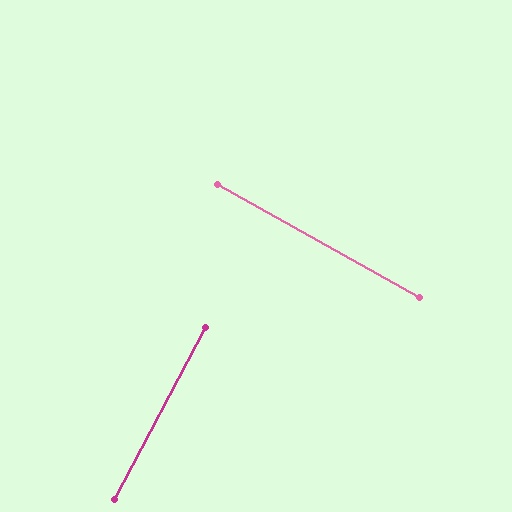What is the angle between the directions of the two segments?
Approximately 89 degrees.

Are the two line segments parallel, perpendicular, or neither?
Perpendicular — they meet at approximately 89°.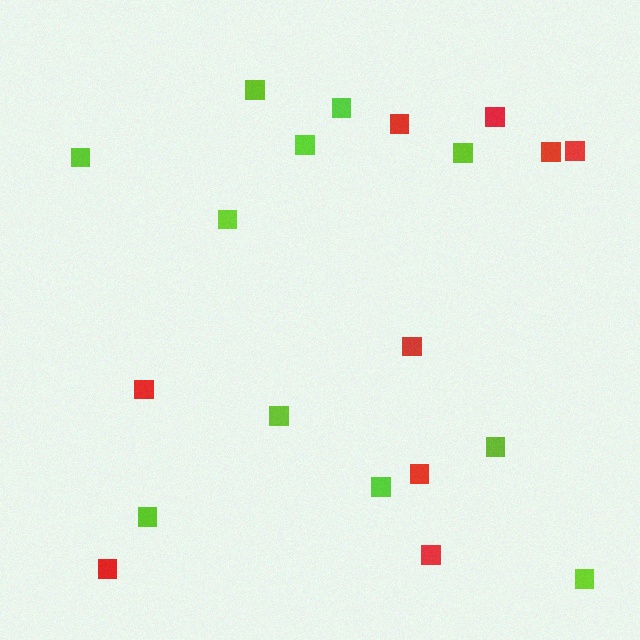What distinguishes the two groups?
There are 2 groups: one group of red squares (9) and one group of lime squares (11).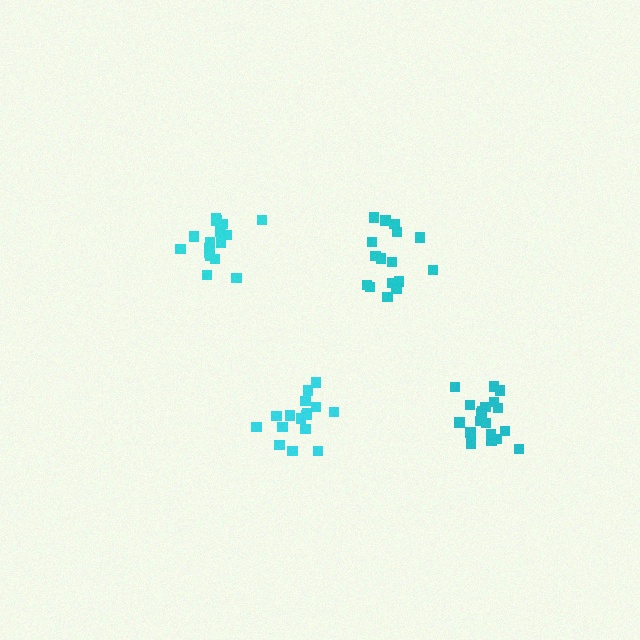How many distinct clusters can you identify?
There are 4 distinct clusters.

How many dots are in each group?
Group 1: 19 dots, Group 2: 16 dots, Group 3: 16 dots, Group 4: 16 dots (67 total).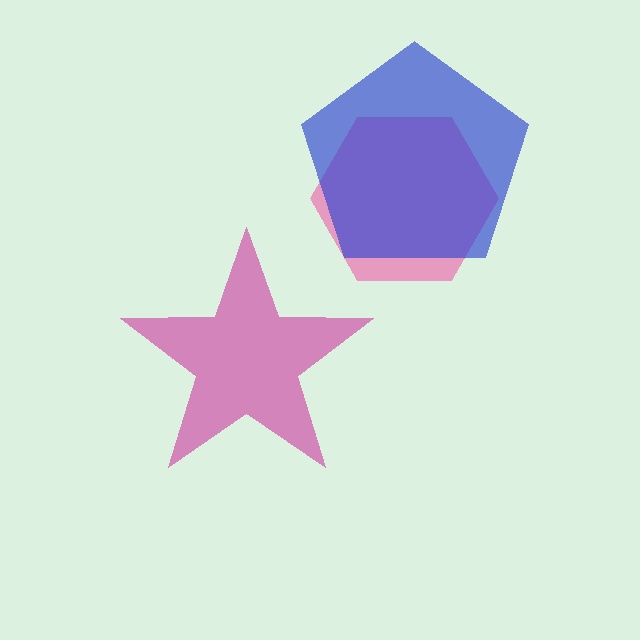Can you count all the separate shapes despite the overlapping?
Yes, there are 3 separate shapes.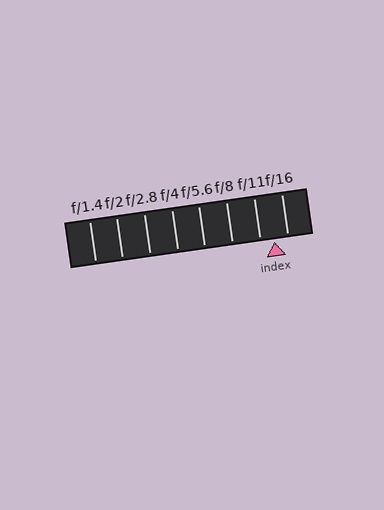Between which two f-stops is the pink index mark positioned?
The index mark is between f/11 and f/16.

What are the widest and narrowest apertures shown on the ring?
The widest aperture shown is f/1.4 and the narrowest is f/16.